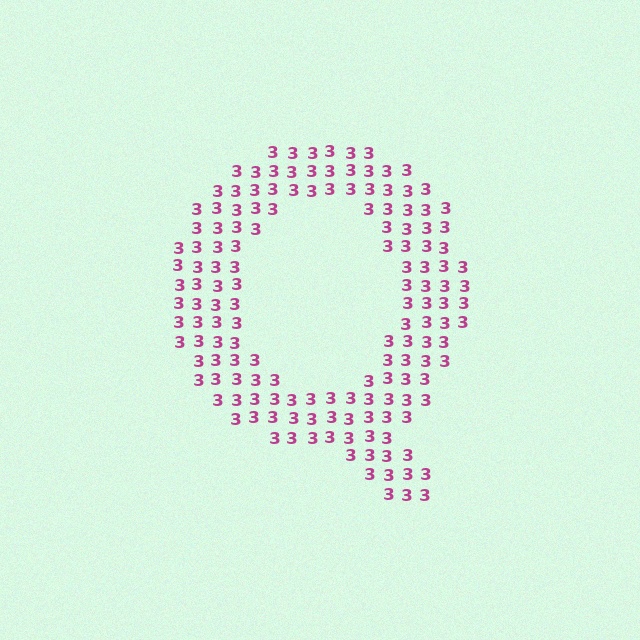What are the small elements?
The small elements are digit 3's.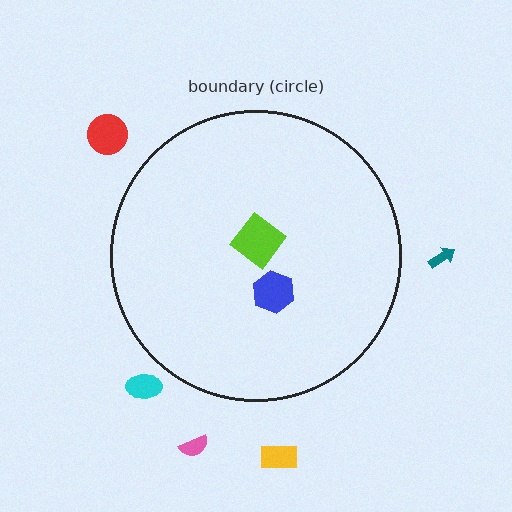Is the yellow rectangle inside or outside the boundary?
Outside.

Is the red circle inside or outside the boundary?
Outside.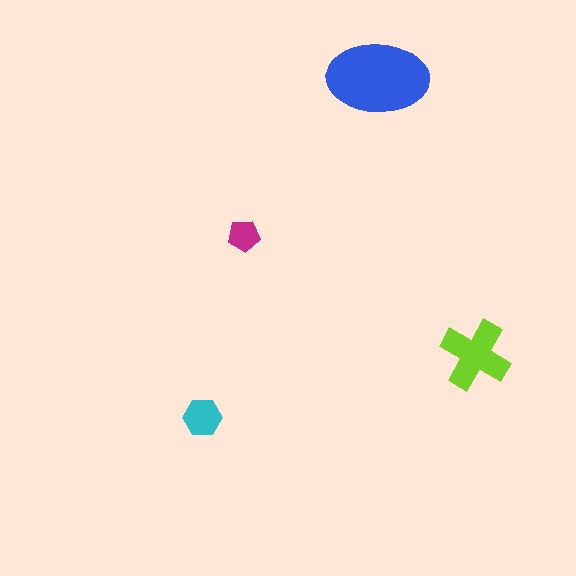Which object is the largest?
The blue ellipse.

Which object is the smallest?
The magenta pentagon.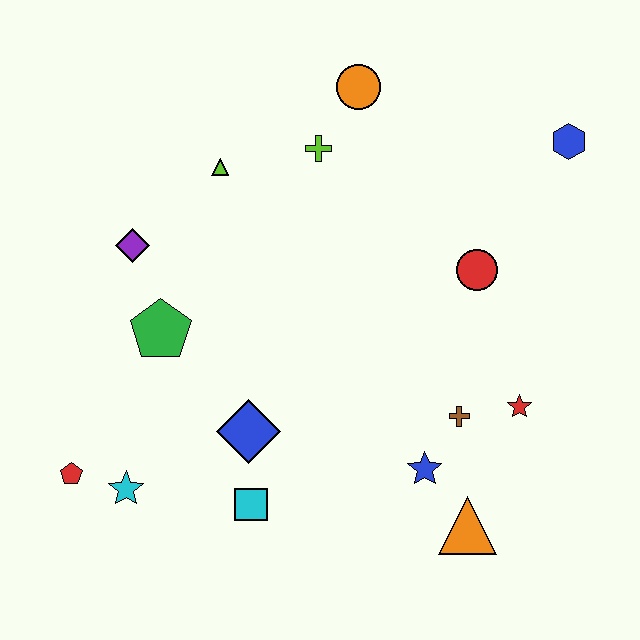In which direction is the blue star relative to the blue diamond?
The blue star is to the right of the blue diamond.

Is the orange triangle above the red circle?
No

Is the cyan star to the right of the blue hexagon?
No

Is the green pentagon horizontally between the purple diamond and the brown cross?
Yes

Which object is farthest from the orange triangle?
The orange circle is farthest from the orange triangle.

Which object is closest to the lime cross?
The orange circle is closest to the lime cross.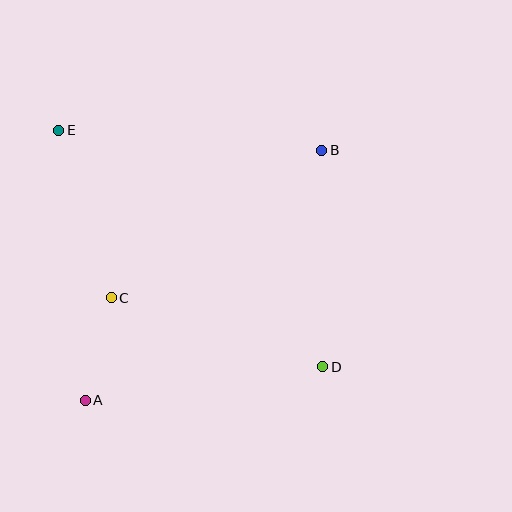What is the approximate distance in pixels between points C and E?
The distance between C and E is approximately 176 pixels.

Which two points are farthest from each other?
Points D and E are farthest from each other.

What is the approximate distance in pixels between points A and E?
The distance between A and E is approximately 272 pixels.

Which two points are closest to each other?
Points A and C are closest to each other.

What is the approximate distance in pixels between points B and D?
The distance between B and D is approximately 217 pixels.